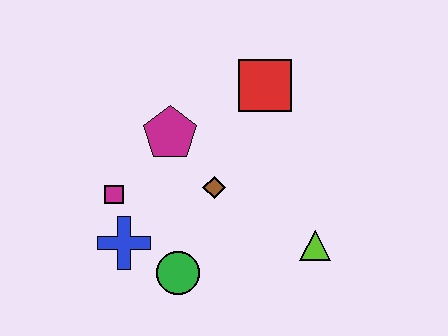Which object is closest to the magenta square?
The blue cross is closest to the magenta square.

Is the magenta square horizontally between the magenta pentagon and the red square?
No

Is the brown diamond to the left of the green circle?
No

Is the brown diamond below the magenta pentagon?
Yes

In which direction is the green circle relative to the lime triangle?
The green circle is to the left of the lime triangle.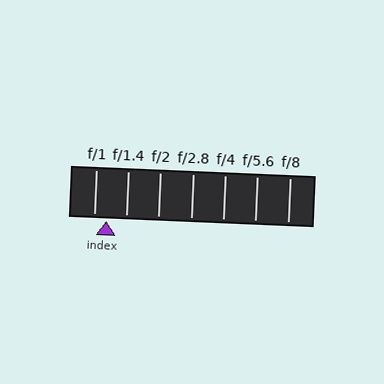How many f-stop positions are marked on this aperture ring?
There are 7 f-stop positions marked.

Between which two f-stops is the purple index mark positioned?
The index mark is between f/1 and f/1.4.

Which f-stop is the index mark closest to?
The index mark is closest to f/1.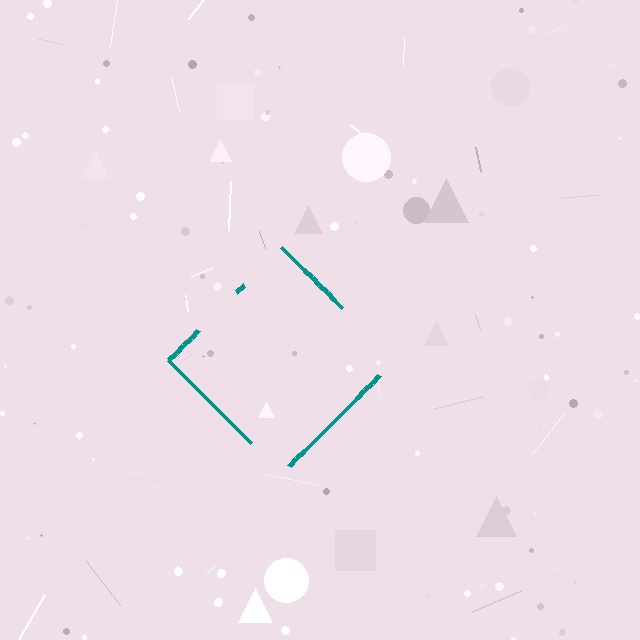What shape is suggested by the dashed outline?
The dashed outline suggests a diamond.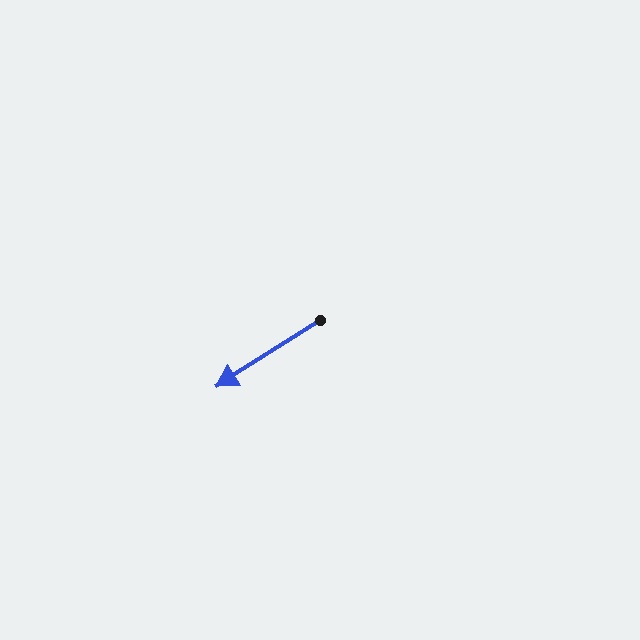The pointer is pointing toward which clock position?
Roughly 8 o'clock.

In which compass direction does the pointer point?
Southwest.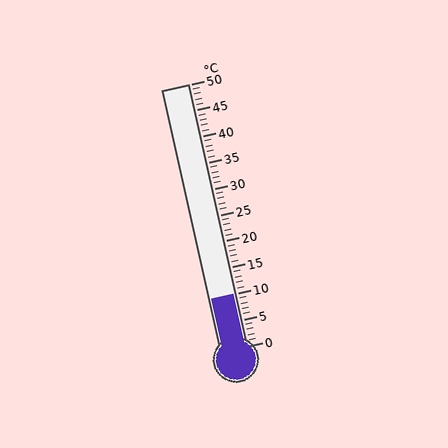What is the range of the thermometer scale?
The thermometer scale ranges from 0°C to 50°C.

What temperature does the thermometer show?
The thermometer shows approximately 10°C.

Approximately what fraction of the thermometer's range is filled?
The thermometer is filled to approximately 20% of its range.